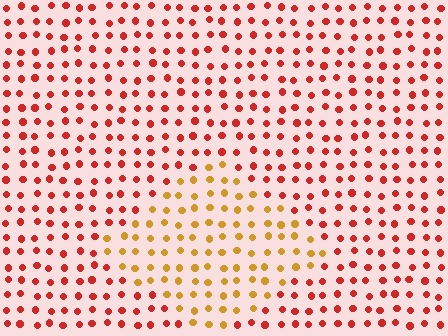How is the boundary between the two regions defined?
The boundary is defined purely by a slight shift in hue (about 41 degrees). Spacing, size, and orientation are identical on both sides.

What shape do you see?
I see a diamond.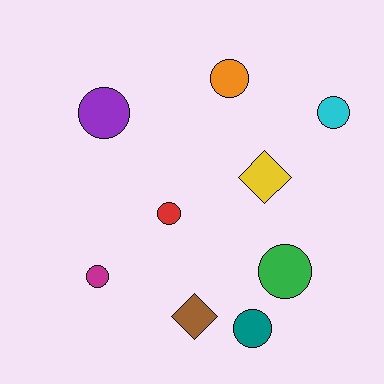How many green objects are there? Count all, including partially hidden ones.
There is 1 green object.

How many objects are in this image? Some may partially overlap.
There are 9 objects.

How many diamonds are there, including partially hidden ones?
There are 2 diamonds.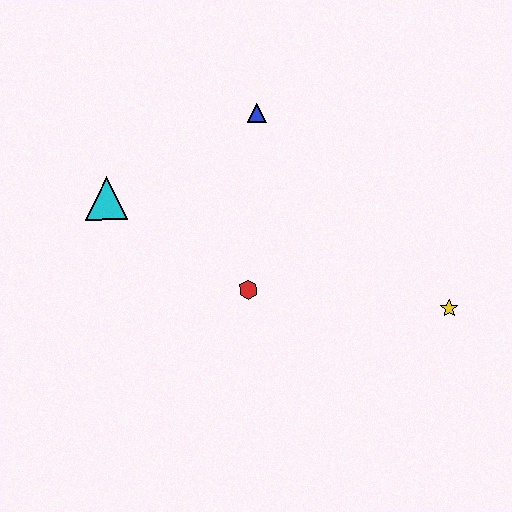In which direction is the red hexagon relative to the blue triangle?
The red hexagon is below the blue triangle.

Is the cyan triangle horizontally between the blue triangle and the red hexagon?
No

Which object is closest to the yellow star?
The red hexagon is closest to the yellow star.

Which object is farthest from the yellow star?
The cyan triangle is farthest from the yellow star.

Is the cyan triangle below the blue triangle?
Yes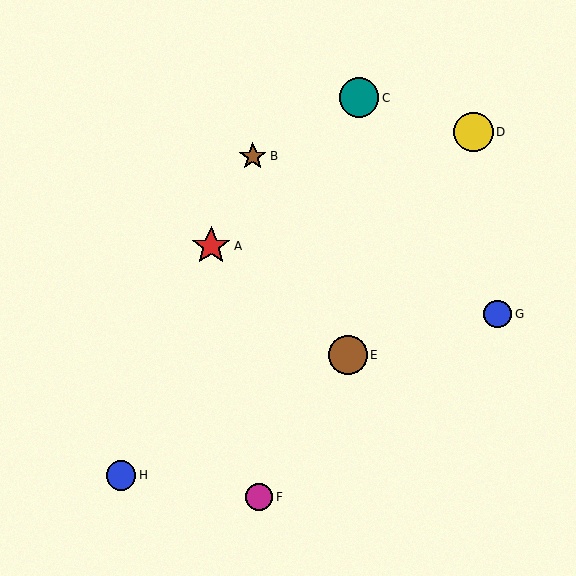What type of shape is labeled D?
Shape D is a yellow circle.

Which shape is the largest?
The teal circle (labeled C) is the largest.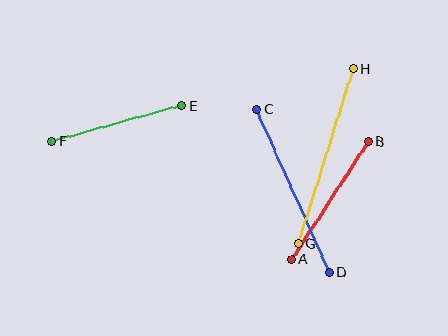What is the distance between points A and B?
The distance is approximately 140 pixels.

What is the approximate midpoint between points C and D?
The midpoint is at approximately (293, 191) pixels.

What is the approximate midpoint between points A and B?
The midpoint is at approximately (330, 200) pixels.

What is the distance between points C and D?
The distance is approximately 179 pixels.